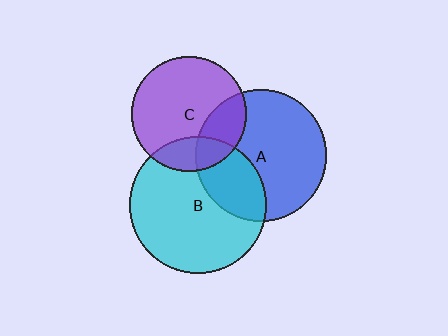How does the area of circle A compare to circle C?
Approximately 1.3 times.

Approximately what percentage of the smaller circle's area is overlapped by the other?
Approximately 25%.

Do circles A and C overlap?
Yes.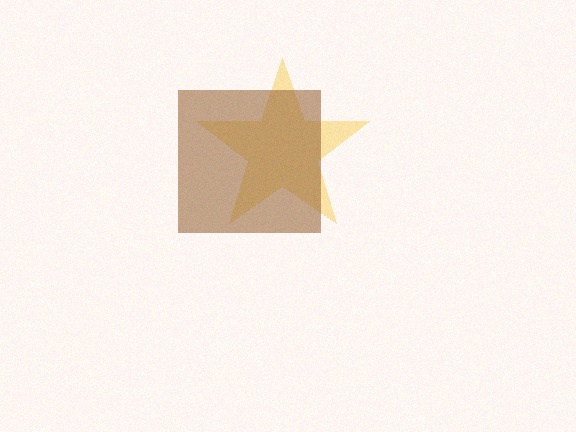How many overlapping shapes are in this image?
There are 2 overlapping shapes in the image.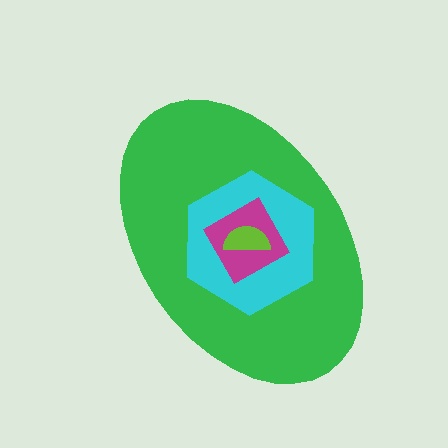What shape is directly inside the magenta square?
The lime semicircle.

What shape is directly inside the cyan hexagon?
The magenta square.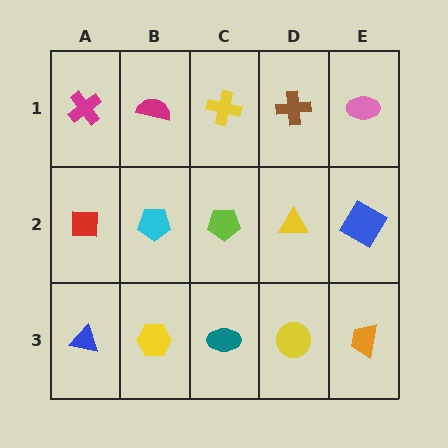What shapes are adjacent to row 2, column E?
A pink ellipse (row 1, column E), an orange trapezoid (row 3, column E), a yellow triangle (row 2, column D).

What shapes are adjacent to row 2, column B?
A magenta semicircle (row 1, column B), a yellow hexagon (row 3, column B), a red square (row 2, column A), a lime pentagon (row 2, column C).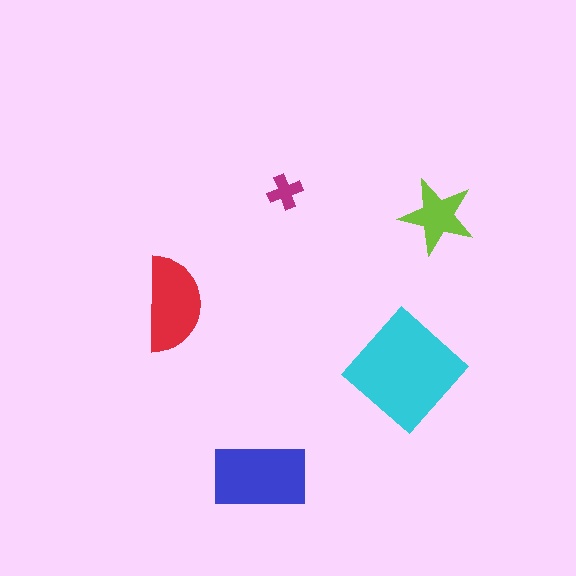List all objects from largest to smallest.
The cyan diamond, the blue rectangle, the red semicircle, the lime star, the magenta cross.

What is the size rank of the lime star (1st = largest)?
4th.